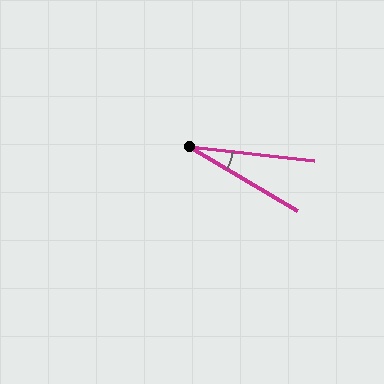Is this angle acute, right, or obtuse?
It is acute.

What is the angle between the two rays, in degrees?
Approximately 24 degrees.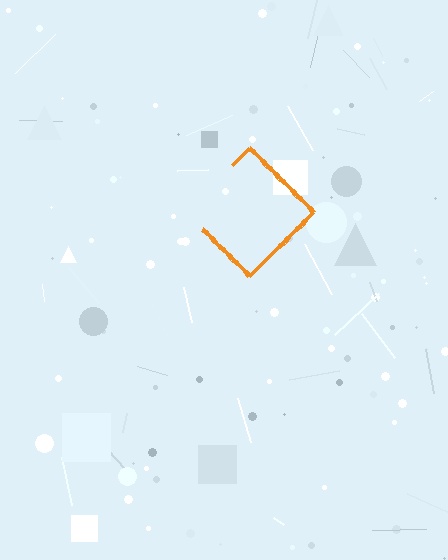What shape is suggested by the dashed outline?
The dashed outline suggests a diamond.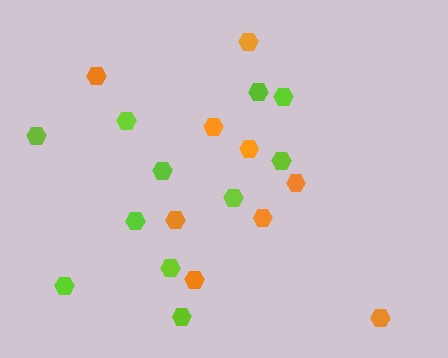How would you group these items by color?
There are 2 groups: one group of lime hexagons (11) and one group of orange hexagons (9).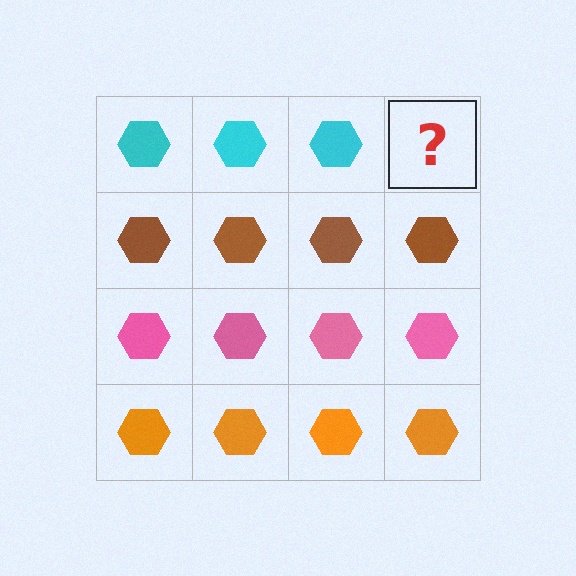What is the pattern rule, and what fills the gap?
The rule is that each row has a consistent color. The gap should be filled with a cyan hexagon.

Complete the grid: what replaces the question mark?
The question mark should be replaced with a cyan hexagon.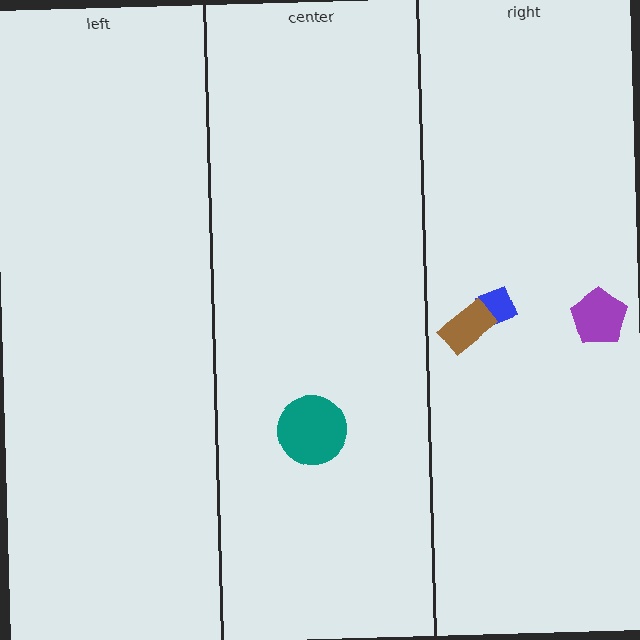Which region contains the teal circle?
The center region.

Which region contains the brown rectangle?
The right region.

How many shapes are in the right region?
3.